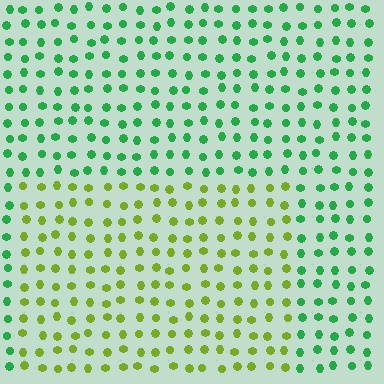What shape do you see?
I see a rectangle.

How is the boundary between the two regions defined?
The boundary is defined purely by a slight shift in hue (about 53 degrees). Spacing, size, and orientation are identical on both sides.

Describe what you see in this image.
The image is filled with small green elements in a uniform arrangement. A rectangle-shaped region is visible where the elements are tinted to a slightly different hue, forming a subtle color boundary.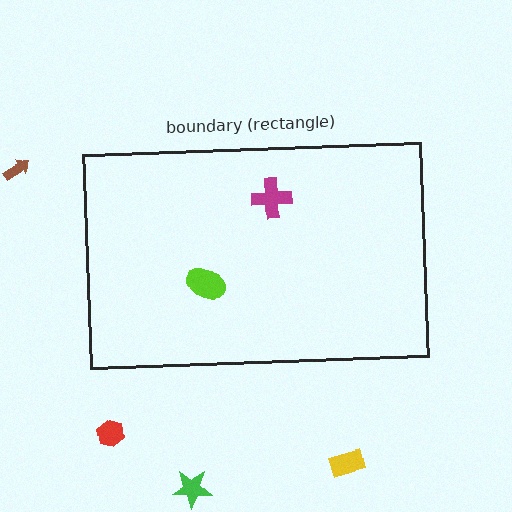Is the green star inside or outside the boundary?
Outside.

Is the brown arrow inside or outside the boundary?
Outside.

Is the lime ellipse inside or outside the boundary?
Inside.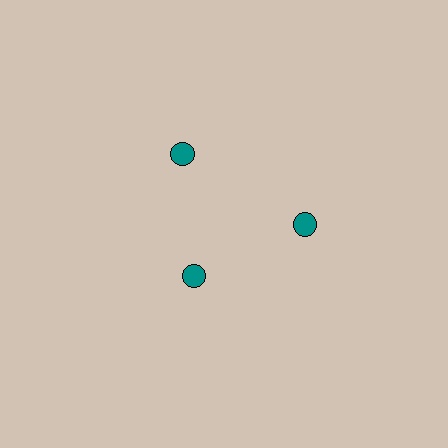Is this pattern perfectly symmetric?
No. The 3 teal circles are arranged in a ring, but one element near the 7 o'clock position is pulled inward toward the center, breaking the 3-fold rotational symmetry.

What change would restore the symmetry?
The symmetry would be restored by moving it outward, back onto the ring so that all 3 circles sit at equal angles and equal distance from the center.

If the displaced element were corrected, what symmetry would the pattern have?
It would have 3-fold rotational symmetry — the pattern would map onto itself every 120 degrees.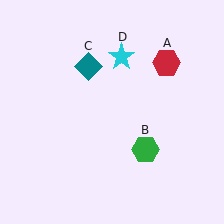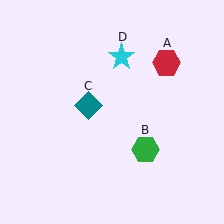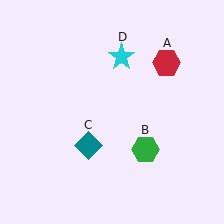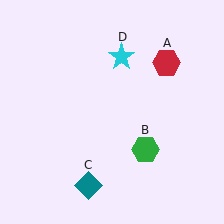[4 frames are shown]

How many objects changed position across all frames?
1 object changed position: teal diamond (object C).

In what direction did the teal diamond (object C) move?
The teal diamond (object C) moved down.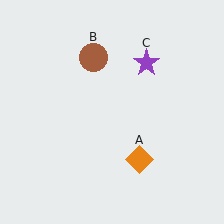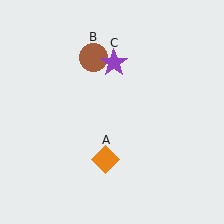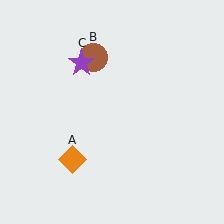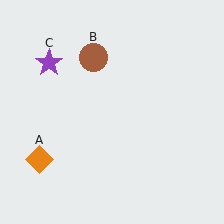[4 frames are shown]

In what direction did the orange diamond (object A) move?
The orange diamond (object A) moved left.